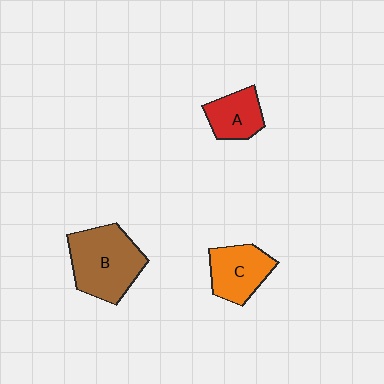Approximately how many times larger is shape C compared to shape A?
Approximately 1.3 times.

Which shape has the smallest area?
Shape A (red).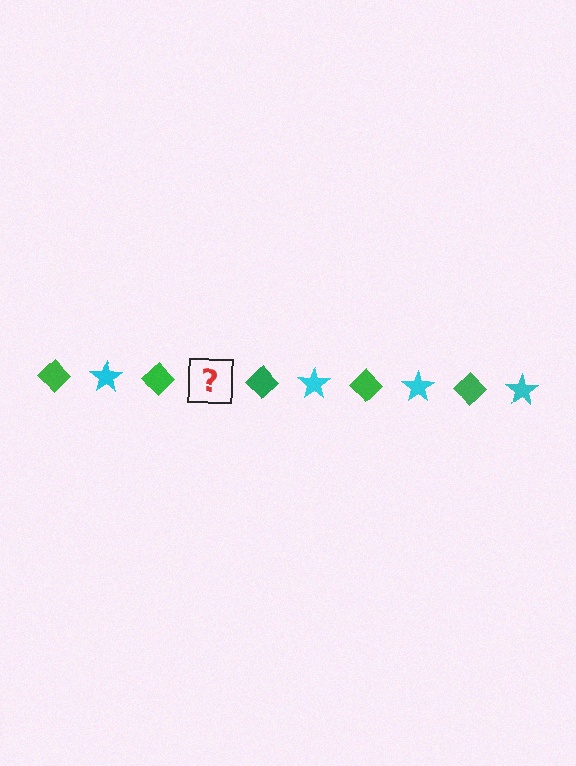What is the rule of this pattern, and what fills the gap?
The rule is that the pattern alternates between green diamond and cyan star. The gap should be filled with a cyan star.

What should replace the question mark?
The question mark should be replaced with a cyan star.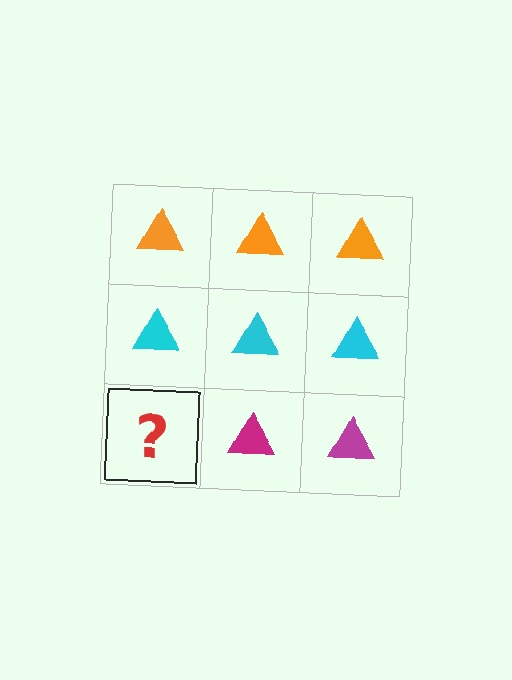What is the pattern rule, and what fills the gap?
The rule is that each row has a consistent color. The gap should be filled with a magenta triangle.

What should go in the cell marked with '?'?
The missing cell should contain a magenta triangle.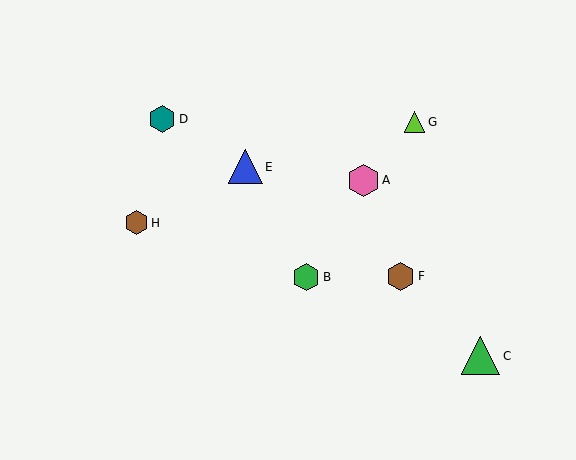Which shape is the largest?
The green triangle (labeled C) is the largest.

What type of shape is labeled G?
Shape G is a lime triangle.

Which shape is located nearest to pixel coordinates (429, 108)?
The lime triangle (labeled G) at (414, 122) is nearest to that location.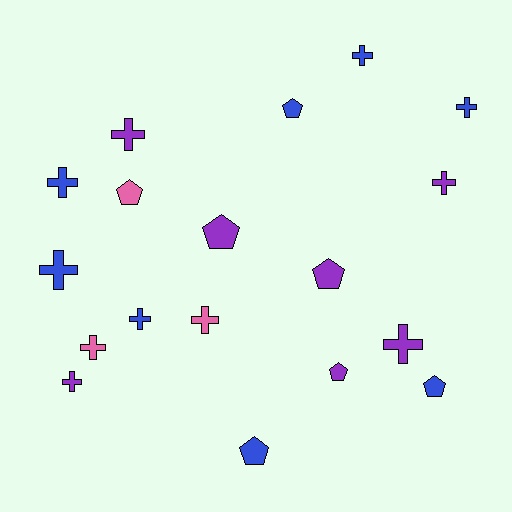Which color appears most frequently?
Blue, with 8 objects.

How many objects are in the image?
There are 18 objects.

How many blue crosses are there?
There are 5 blue crosses.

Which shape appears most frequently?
Cross, with 11 objects.